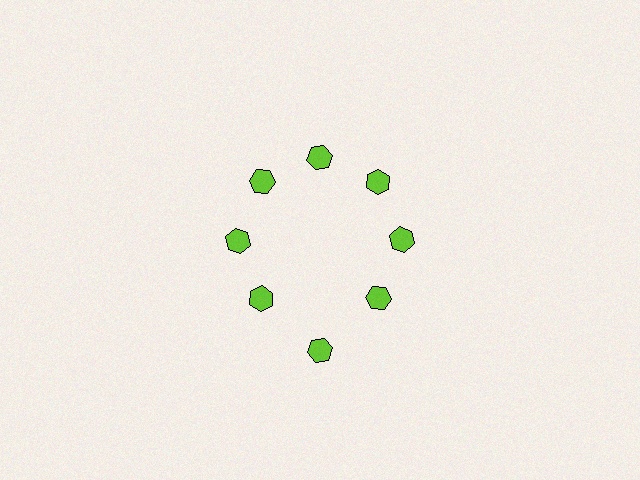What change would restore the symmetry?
The symmetry would be restored by moving it inward, back onto the ring so that all 8 hexagons sit at equal angles and equal distance from the center.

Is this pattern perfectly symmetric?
No. The 8 lime hexagons are arranged in a ring, but one element near the 6 o'clock position is pushed outward from the center, breaking the 8-fold rotational symmetry.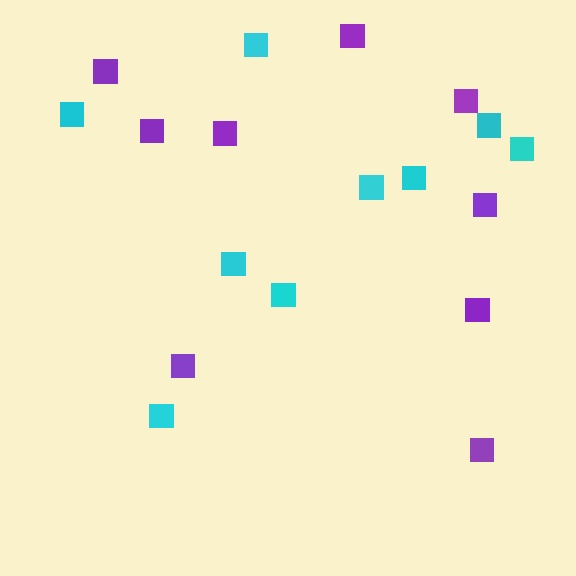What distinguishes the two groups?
There are 2 groups: one group of cyan squares (9) and one group of purple squares (9).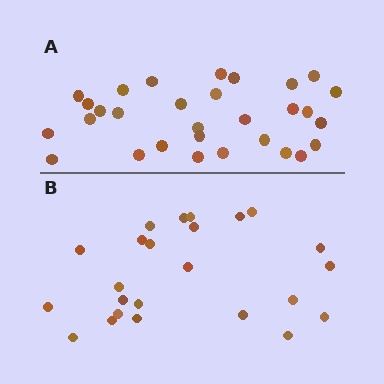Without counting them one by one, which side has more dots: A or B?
Region A (the top region) has more dots.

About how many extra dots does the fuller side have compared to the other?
Region A has about 6 more dots than region B.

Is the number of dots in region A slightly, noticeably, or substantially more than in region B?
Region A has noticeably more, but not dramatically so. The ratio is roughly 1.2 to 1.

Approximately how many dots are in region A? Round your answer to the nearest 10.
About 30 dots.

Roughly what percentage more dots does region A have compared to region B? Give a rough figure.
About 25% more.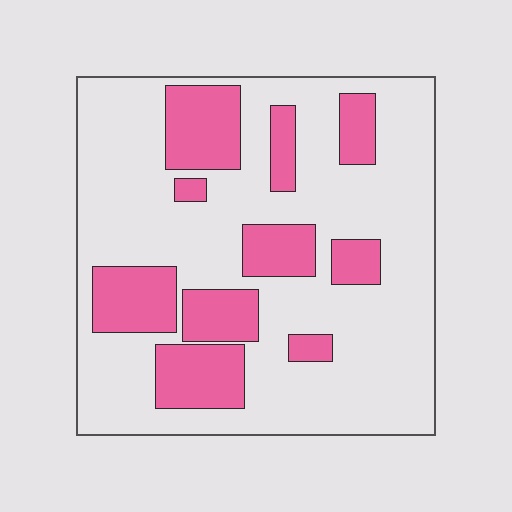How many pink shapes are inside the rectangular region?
10.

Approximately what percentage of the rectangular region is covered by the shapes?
Approximately 25%.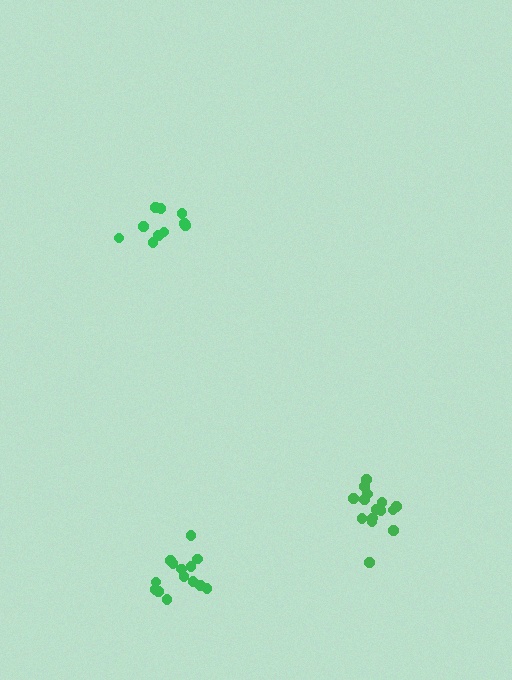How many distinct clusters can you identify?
There are 3 distinct clusters.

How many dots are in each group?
Group 1: 15 dots, Group 2: 14 dots, Group 3: 10 dots (39 total).